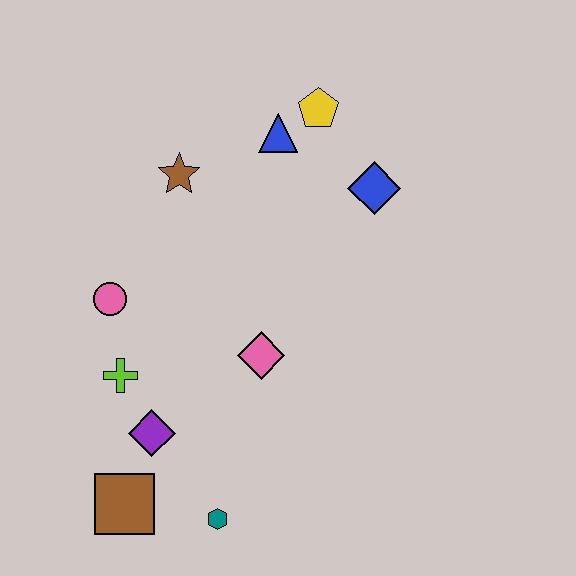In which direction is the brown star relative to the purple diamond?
The brown star is above the purple diamond.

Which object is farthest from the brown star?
The teal hexagon is farthest from the brown star.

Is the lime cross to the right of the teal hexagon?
No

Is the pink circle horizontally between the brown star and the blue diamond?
No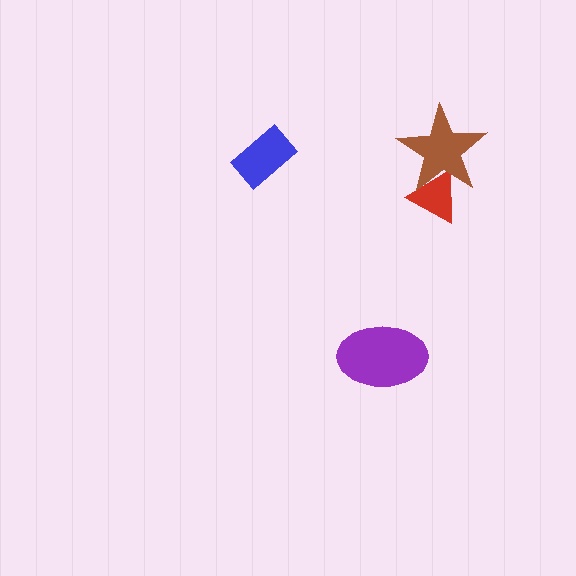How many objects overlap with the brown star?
1 object overlaps with the brown star.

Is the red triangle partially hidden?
Yes, it is partially covered by another shape.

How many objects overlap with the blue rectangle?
0 objects overlap with the blue rectangle.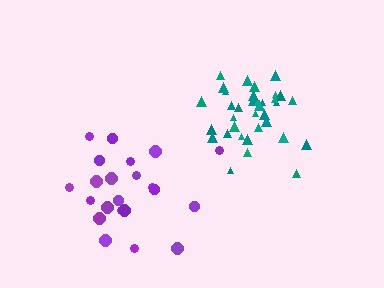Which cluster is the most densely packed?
Teal.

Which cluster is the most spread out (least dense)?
Purple.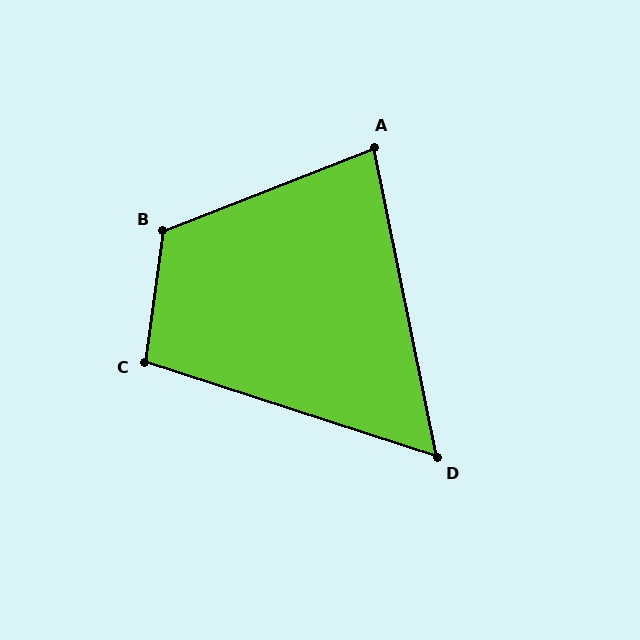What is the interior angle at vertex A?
Approximately 80 degrees (acute).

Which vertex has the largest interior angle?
B, at approximately 119 degrees.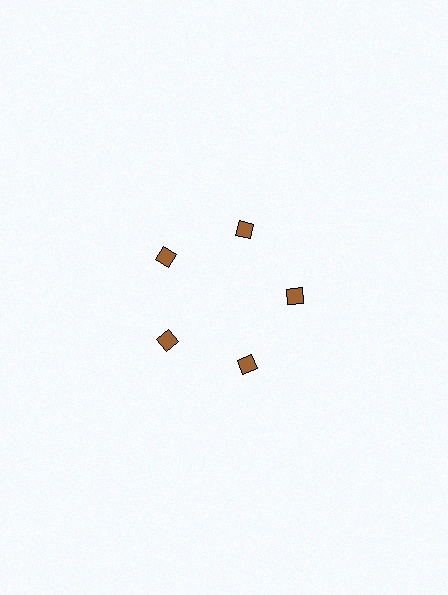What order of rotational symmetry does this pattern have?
This pattern has 5-fold rotational symmetry.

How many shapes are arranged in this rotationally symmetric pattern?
There are 5 shapes, arranged in 5 groups of 1.